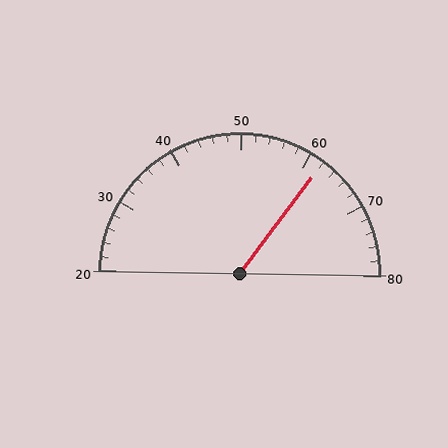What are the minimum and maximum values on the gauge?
The gauge ranges from 20 to 80.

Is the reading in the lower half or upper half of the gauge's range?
The reading is in the upper half of the range (20 to 80).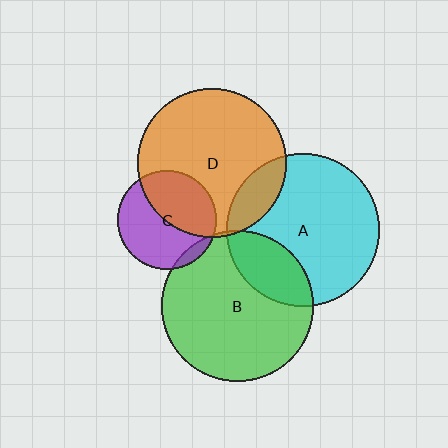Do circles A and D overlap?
Yes.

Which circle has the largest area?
Circle A (cyan).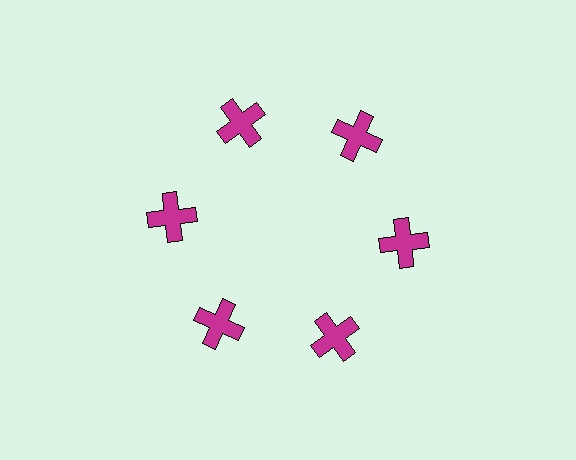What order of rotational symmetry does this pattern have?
This pattern has 6-fold rotational symmetry.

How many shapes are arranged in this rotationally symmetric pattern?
There are 6 shapes, arranged in 6 groups of 1.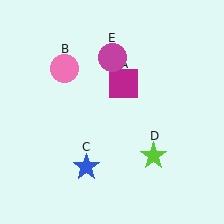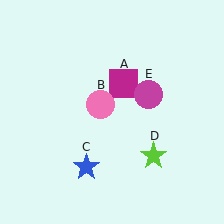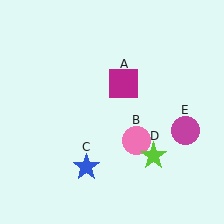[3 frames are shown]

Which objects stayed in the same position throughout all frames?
Magenta square (object A) and blue star (object C) and lime star (object D) remained stationary.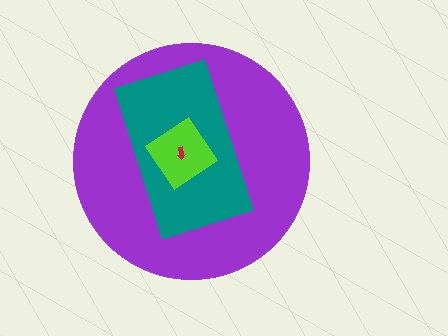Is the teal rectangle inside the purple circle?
Yes.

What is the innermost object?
The red arrow.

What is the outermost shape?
The purple circle.